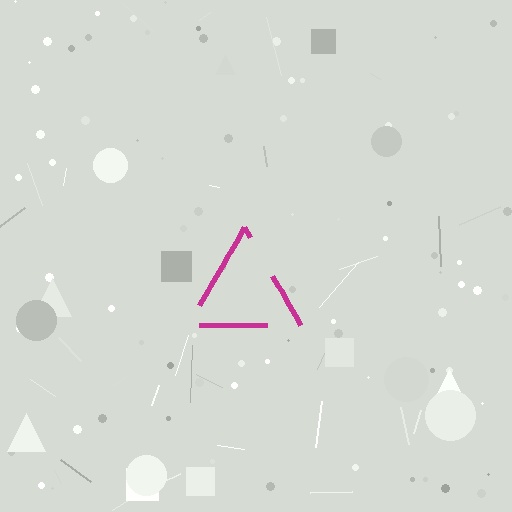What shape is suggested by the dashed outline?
The dashed outline suggests a triangle.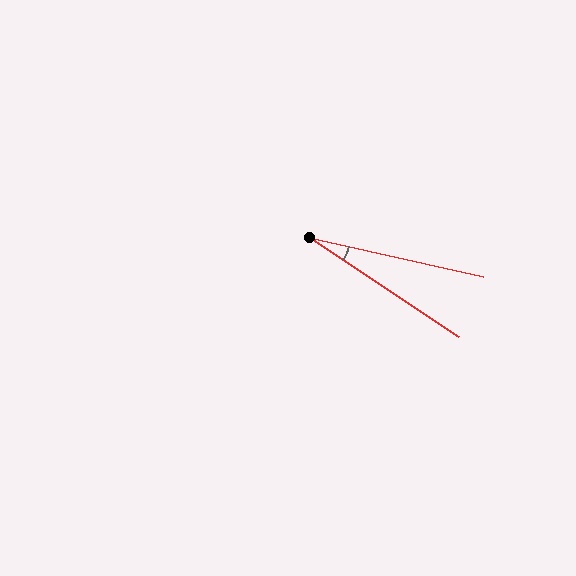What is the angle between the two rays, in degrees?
Approximately 21 degrees.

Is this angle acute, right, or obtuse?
It is acute.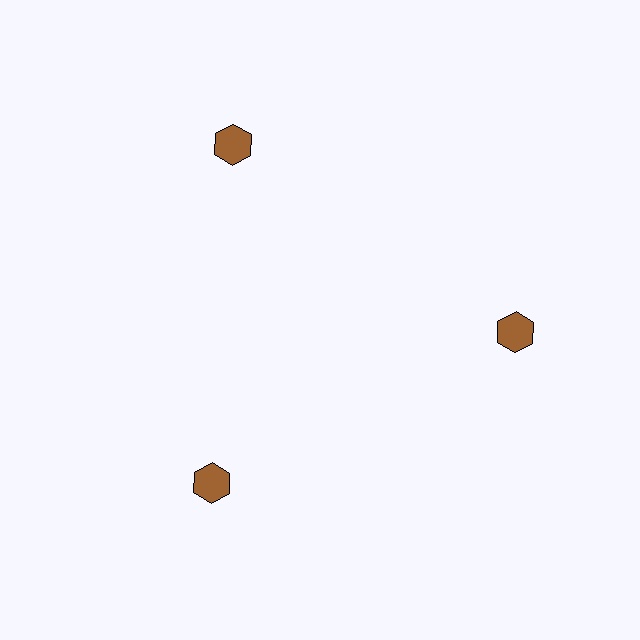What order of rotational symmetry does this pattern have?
This pattern has 3-fold rotational symmetry.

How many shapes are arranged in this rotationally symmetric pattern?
There are 3 shapes, arranged in 3 groups of 1.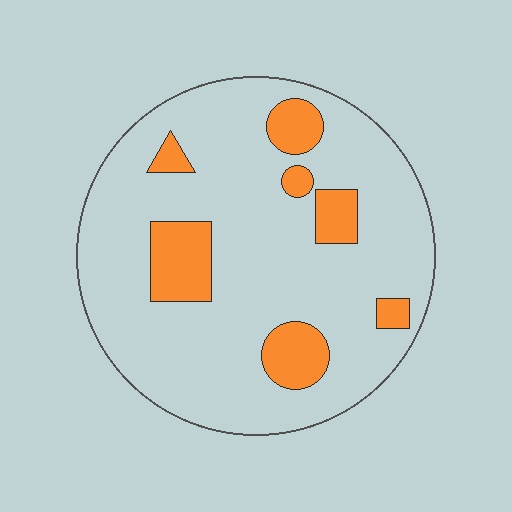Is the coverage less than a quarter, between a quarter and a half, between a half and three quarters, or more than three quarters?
Less than a quarter.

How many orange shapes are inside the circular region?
7.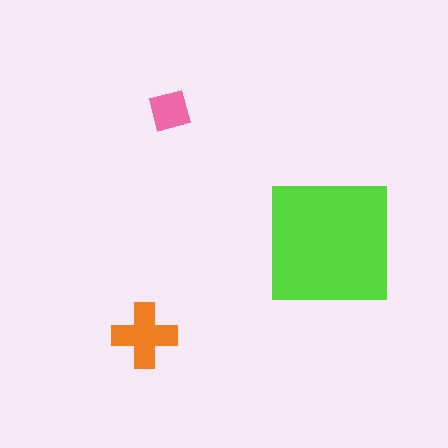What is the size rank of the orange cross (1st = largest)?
2nd.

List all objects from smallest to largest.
The pink square, the orange cross, the lime square.